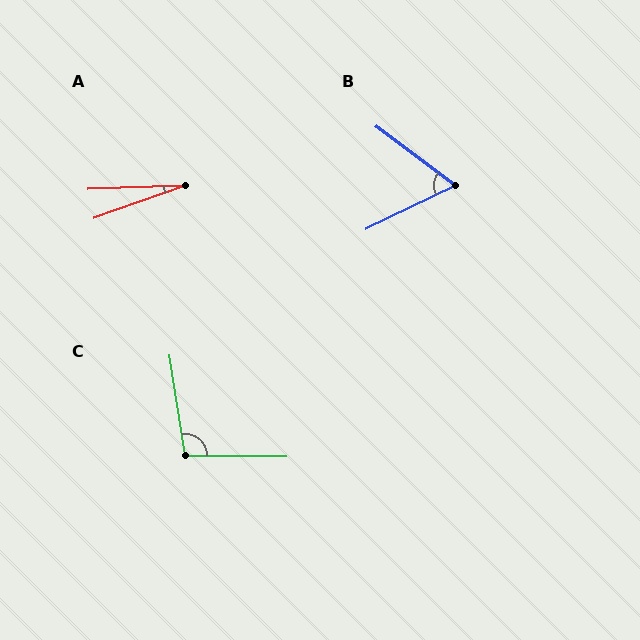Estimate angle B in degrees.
Approximately 62 degrees.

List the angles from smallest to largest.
A (17°), B (62°), C (99°).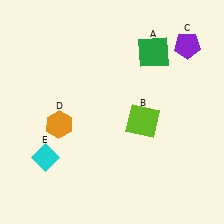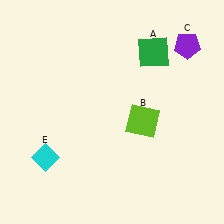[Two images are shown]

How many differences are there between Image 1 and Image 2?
There is 1 difference between the two images.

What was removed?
The orange hexagon (D) was removed in Image 2.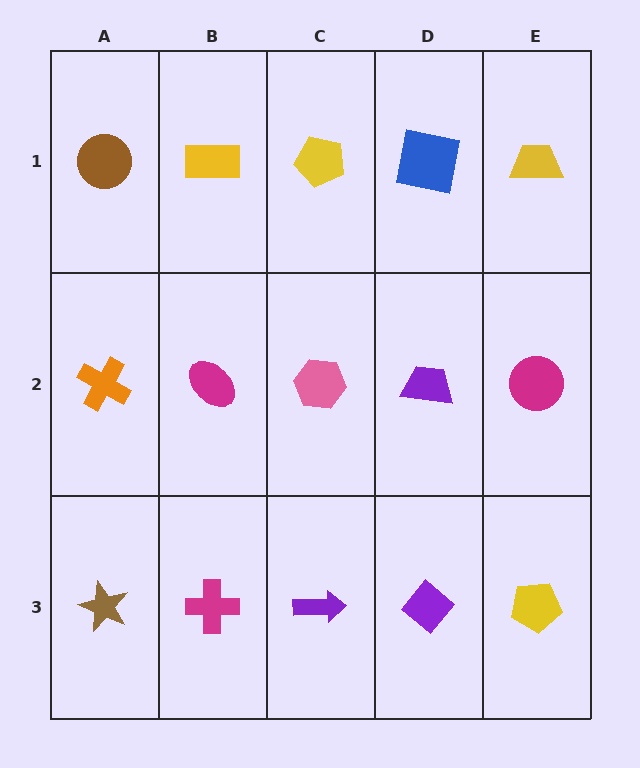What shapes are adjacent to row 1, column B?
A magenta ellipse (row 2, column B), a brown circle (row 1, column A), a yellow pentagon (row 1, column C).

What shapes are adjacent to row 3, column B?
A magenta ellipse (row 2, column B), a brown star (row 3, column A), a purple arrow (row 3, column C).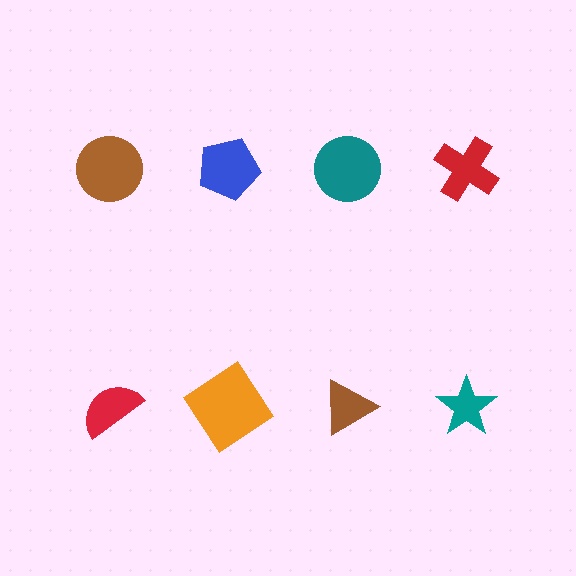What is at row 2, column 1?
A red semicircle.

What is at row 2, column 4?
A teal star.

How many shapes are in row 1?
4 shapes.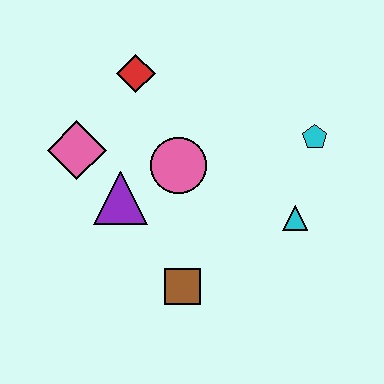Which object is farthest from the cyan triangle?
The pink diamond is farthest from the cyan triangle.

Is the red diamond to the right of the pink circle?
No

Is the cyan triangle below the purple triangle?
Yes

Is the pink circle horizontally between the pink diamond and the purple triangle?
No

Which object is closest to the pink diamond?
The purple triangle is closest to the pink diamond.